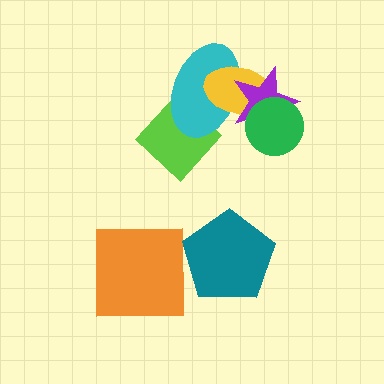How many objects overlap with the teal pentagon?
0 objects overlap with the teal pentagon.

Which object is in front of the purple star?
The green circle is in front of the purple star.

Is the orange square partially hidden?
No, no other shape covers it.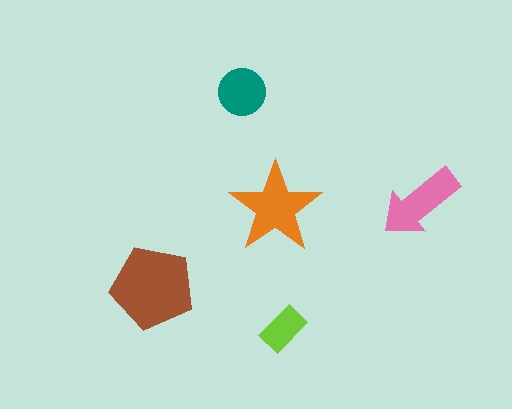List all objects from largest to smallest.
The brown pentagon, the orange star, the pink arrow, the teal circle, the lime rectangle.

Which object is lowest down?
The lime rectangle is bottommost.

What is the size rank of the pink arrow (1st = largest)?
3rd.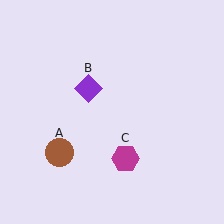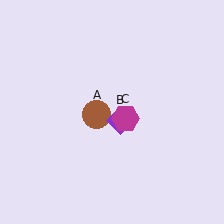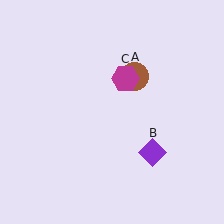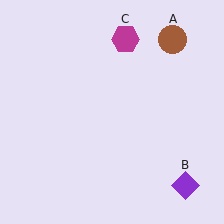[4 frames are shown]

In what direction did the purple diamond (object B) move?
The purple diamond (object B) moved down and to the right.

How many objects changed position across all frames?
3 objects changed position: brown circle (object A), purple diamond (object B), magenta hexagon (object C).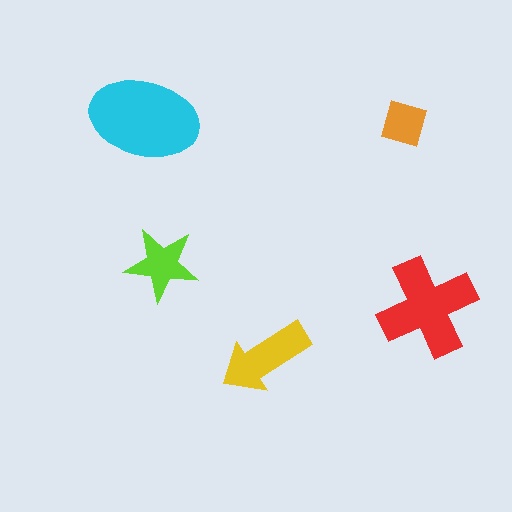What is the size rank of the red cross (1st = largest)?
2nd.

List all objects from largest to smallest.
The cyan ellipse, the red cross, the yellow arrow, the lime star, the orange square.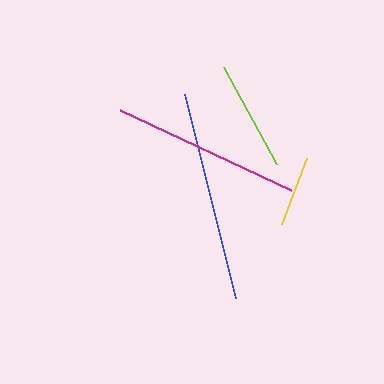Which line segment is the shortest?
The yellow line is the shortest at approximately 71 pixels.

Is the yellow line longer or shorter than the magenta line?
The magenta line is longer than the yellow line.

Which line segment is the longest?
The blue line is the longest at approximately 210 pixels.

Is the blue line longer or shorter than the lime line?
The blue line is longer than the lime line.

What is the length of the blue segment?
The blue segment is approximately 210 pixels long.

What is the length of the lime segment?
The lime segment is approximately 111 pixels long.